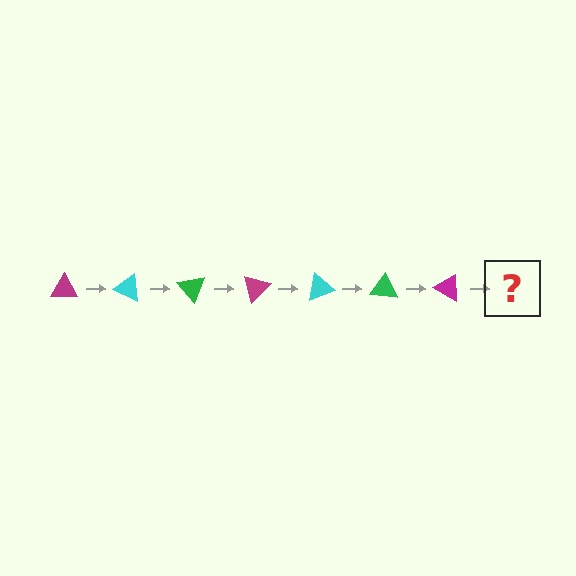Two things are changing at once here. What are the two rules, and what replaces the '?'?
The two rules are that it rotates 25 degrees each step and the color cycles through magenta, cyan, and green. The '?' should be a cyan triangle, rotated 175 degrees from the start.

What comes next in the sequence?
The next element should be a cyan triangle, rotated 175 degrees from the start.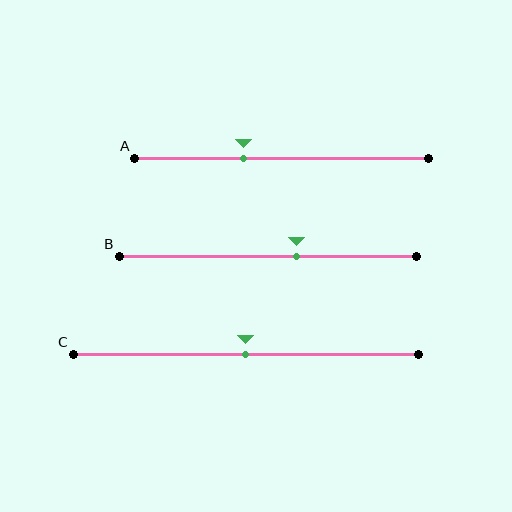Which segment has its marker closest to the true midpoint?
Segment C has its marker closest to the true midpoint.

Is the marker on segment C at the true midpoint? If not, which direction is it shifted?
Yes, the marker on segment C is at the true midpoint.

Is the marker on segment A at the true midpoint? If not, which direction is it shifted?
No, the marker on segment A is shifted to the left by about 13% of the segment length.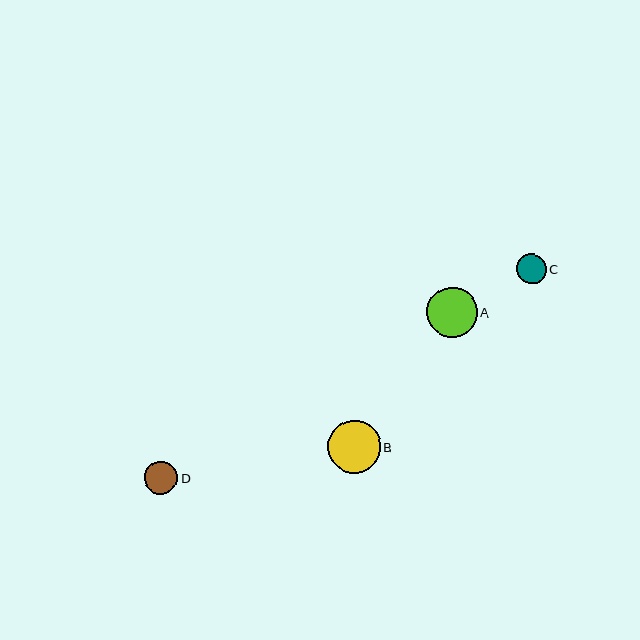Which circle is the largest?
Circle B is the largest with a size of approximately 53 pixels.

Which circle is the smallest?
Circle C is the smallest with a size of approximately 30 pixels.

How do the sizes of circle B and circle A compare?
Circle B and circle A are approximately the same size.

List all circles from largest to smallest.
From largest to smallest: B, A, D, C.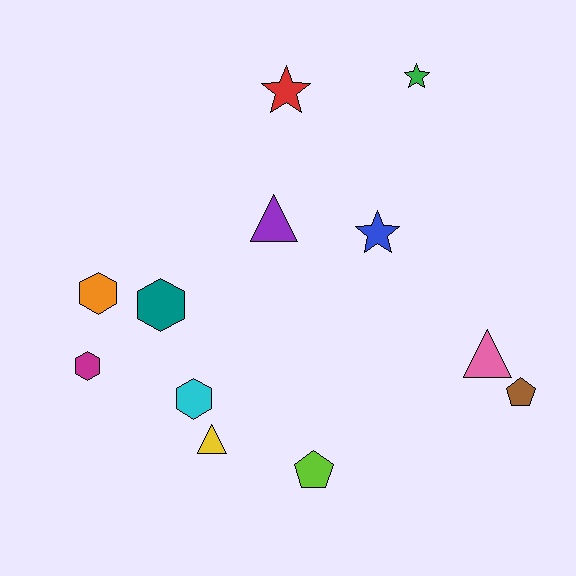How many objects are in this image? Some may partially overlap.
There are 12 objects.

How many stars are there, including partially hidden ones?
There are 3 stars.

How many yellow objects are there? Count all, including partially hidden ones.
There is 1 yellow object.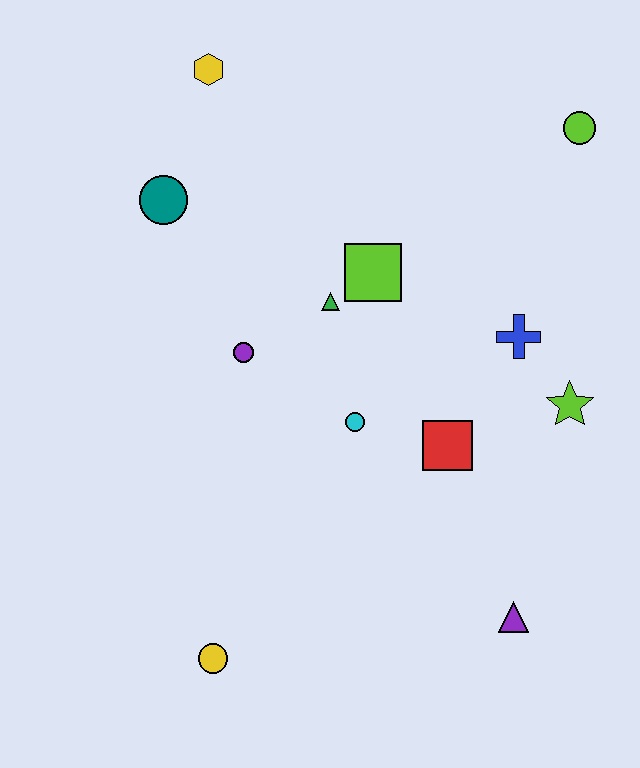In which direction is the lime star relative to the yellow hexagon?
The lime star is to the right of the yellow hexagon.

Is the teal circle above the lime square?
Yes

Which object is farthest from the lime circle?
The yellow circle is farthest from the lime circle.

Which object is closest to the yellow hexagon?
The teal circle is closest to the yellow hexagon.